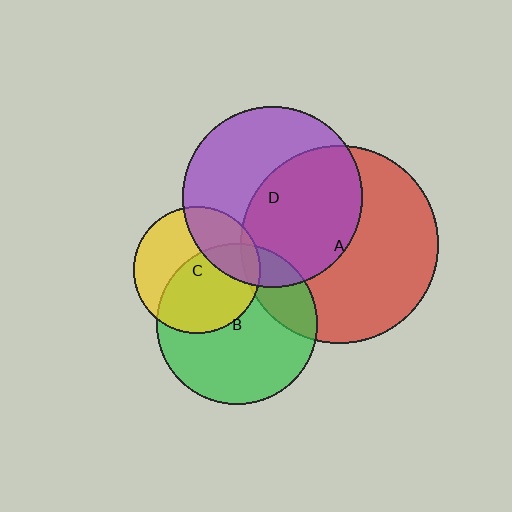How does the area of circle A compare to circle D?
Approximately 1.2 times.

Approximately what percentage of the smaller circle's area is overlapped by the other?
Approximately 20%.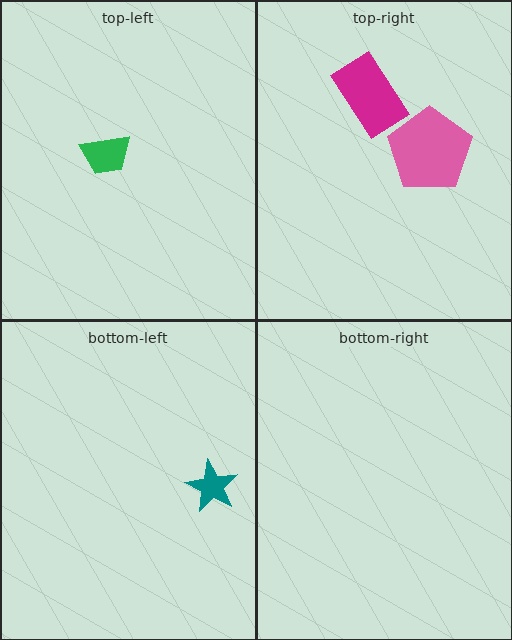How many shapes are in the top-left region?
1.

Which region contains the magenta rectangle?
The top-right region.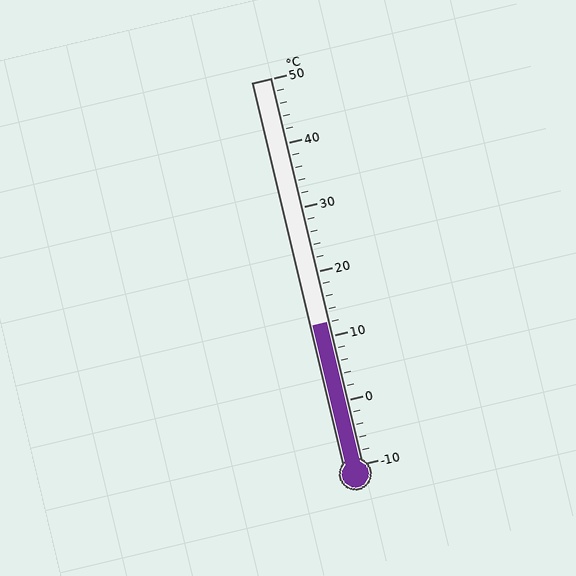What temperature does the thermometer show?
The thermometer shows approximately 12°C.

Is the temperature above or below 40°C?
The temperature is below 40°C.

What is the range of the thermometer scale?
The thermometer scale ranges from -10°C to 50°C.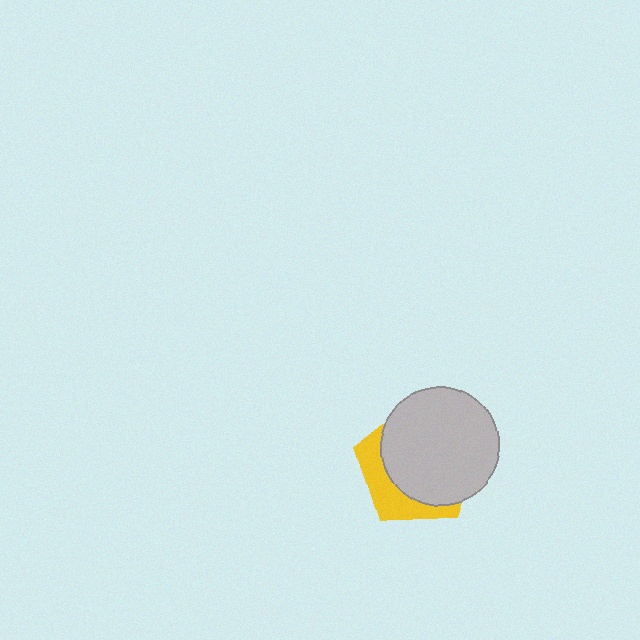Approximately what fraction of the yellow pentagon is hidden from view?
Roughly 70% of the yellow pentagon is hidden behind the light gray circle.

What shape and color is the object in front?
The object in front is a light gray circle.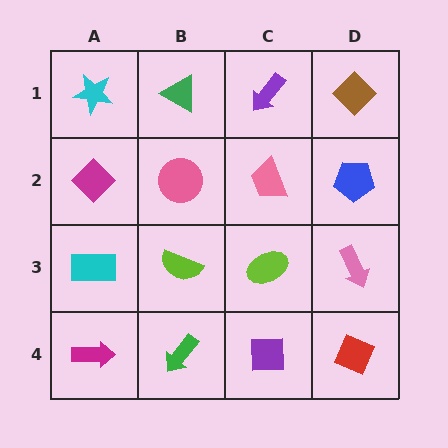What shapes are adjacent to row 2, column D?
A brown diamond (row 1, column D), a pink arrow (row 3, column D), a pink trapezoid (row 2, column C).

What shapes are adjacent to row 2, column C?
A purple arrow (row 1, column C), a lime ellipse (row 3, column C), a pink circle (row 2, column B), a blue pentagon (row 2, column D).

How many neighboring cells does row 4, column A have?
2.